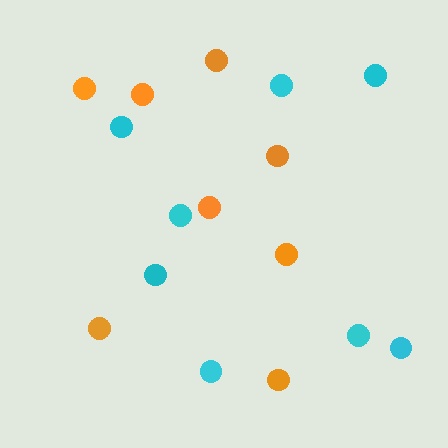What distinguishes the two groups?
There are 2 groups: one group of orange circles (8) and one group of cyan circles (8).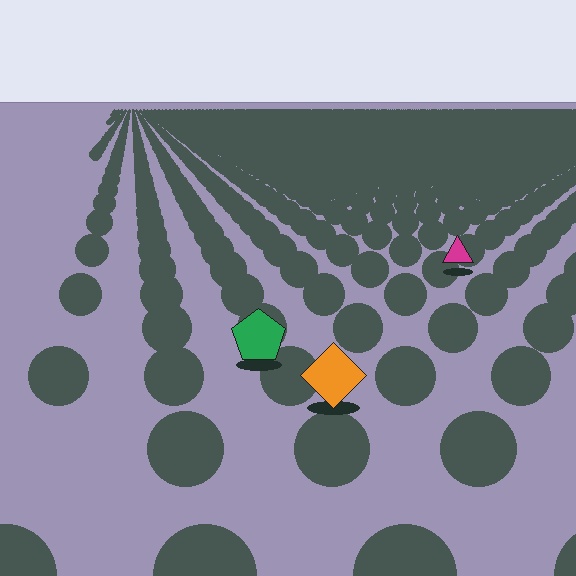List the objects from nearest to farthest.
From nearest to farthest: the orange diamond, the green pentagon, the magenta triangle.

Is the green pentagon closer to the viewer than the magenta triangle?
Yes. The green pentagon is closer — you can tell from the texture gradient: the ground texture is coarser near it.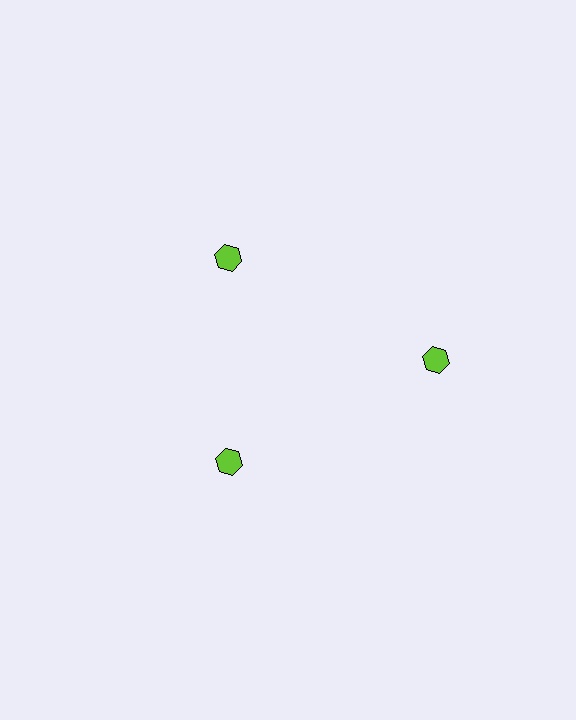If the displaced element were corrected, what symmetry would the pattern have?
It would have 3-fold rotational symmetry — the pattern would map onto itself every 120 degrees.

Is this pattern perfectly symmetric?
No. The 3 lime hexagons are arranged in a ring, but one element near the 3 o'clock position is pushed outward from the center, breaking the 3-fold rotational symmetry.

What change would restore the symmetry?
The symmetry would be restored by moving it inward, back onto the ring so that all 3 hexagons sit at equal angles and equal distance from the center.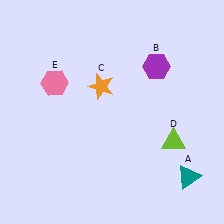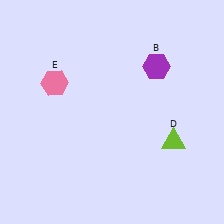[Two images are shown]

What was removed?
The teal triangle (A), the orange star (C) were removed in Image 2.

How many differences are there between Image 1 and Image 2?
There are 2 differences between the two images.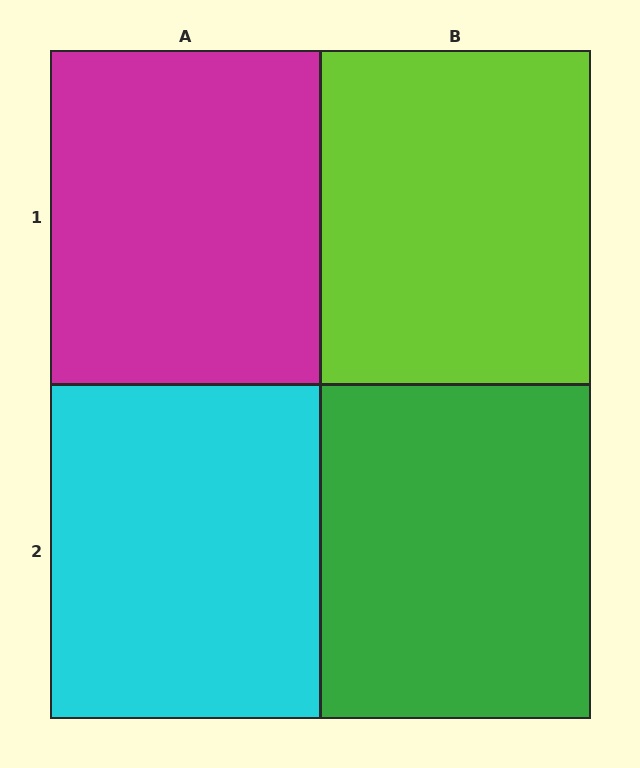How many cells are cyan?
1 cell is cyan.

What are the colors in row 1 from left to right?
Magenta, lime.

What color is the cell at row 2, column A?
Cyan.